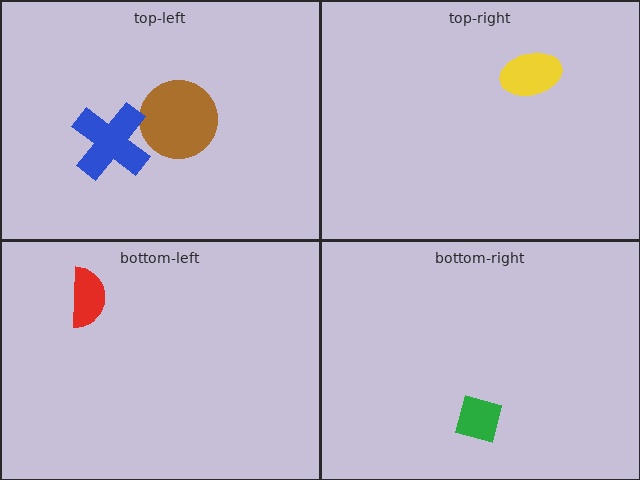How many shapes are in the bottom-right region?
1.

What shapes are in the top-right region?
The yellow ellipse.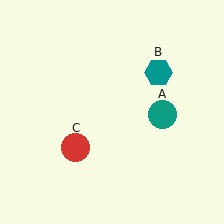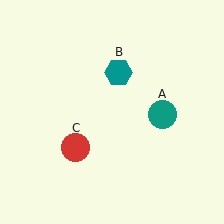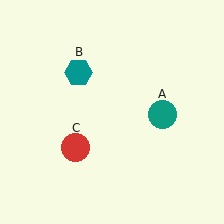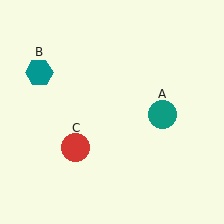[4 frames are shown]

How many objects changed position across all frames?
1 object changed position: teal hexagon (object B).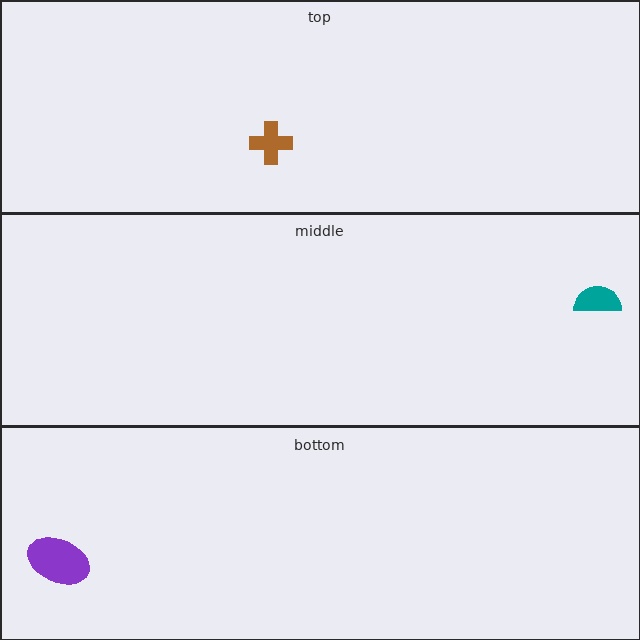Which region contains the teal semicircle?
The middle region.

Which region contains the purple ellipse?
The bottom region.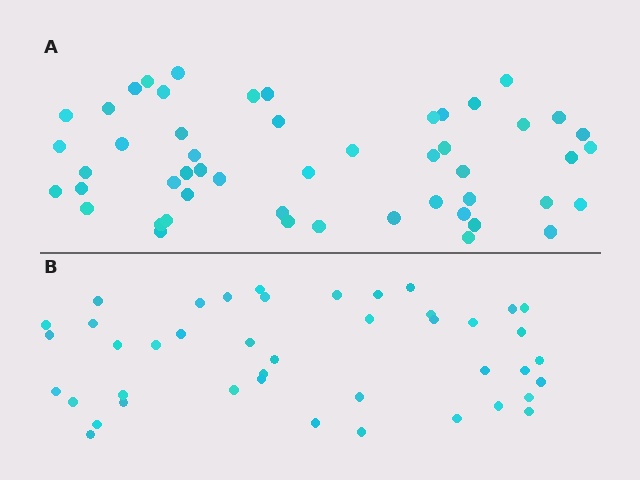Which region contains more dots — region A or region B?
Region A (the top region) has more dots.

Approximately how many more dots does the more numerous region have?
Region A has roughly 8 or so more dots than region B.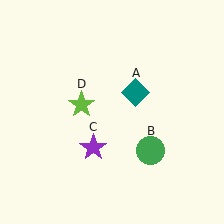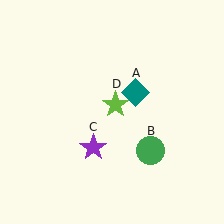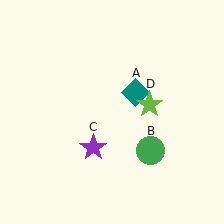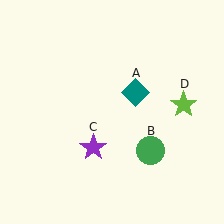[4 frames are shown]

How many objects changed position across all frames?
1 object changed position: lime star (object D).